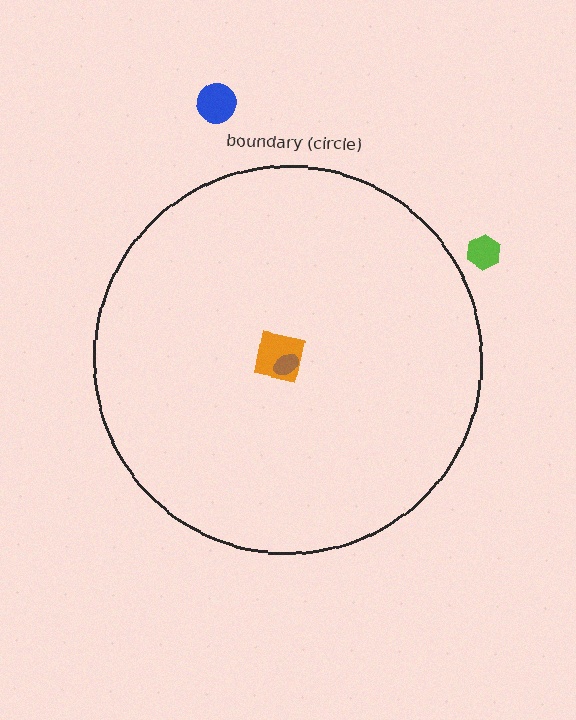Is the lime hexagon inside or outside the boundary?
Outside.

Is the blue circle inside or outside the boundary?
Outside.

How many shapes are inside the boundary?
2 inside, 2 outside.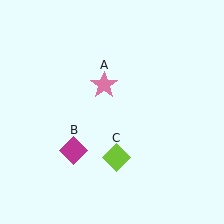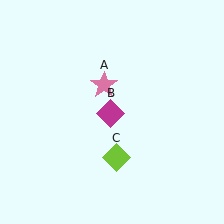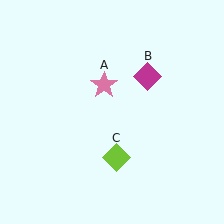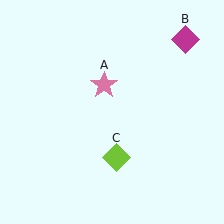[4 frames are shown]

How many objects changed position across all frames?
1 object changed position: magenta diamond (object B).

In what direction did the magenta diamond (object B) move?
The magenta diamond (object B) moved up and to the right.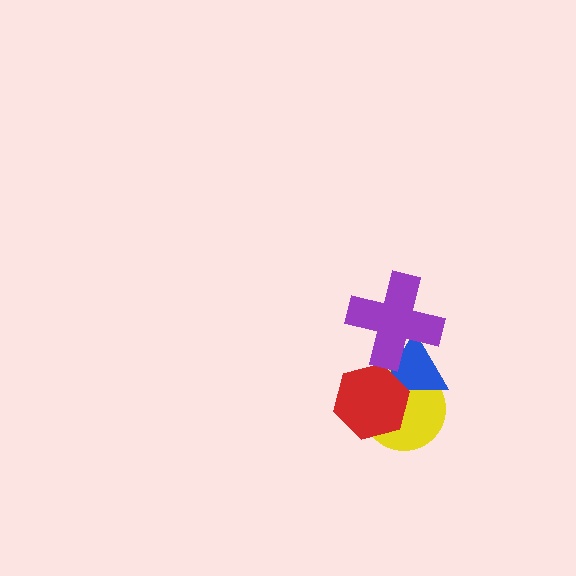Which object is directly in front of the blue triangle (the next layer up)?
The red hexagon is directly in front of the blue triangle.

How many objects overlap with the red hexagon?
2 objects overlap with the red hexagon.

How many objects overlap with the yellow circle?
2 objects overlap with the yellow circle.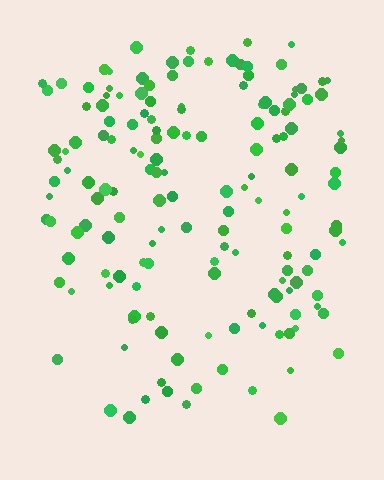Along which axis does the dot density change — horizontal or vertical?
Vertical.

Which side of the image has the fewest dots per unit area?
The bottom.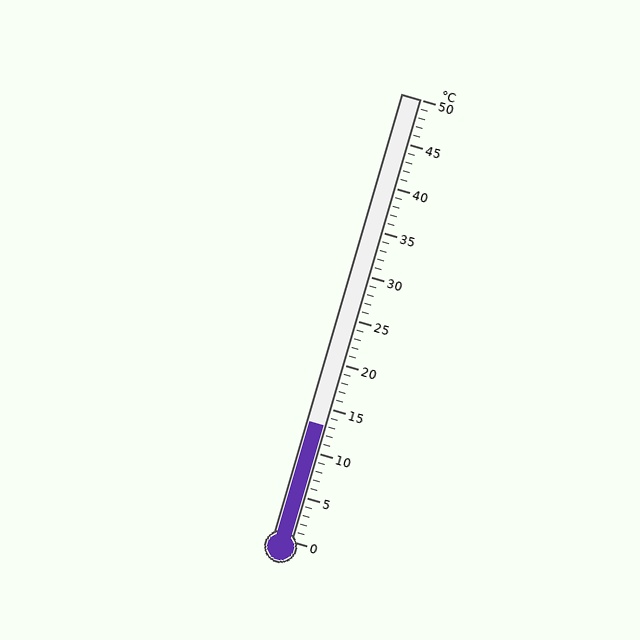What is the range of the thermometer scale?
The thermometer scale ranges from 0°C to 50°C.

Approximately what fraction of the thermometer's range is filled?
The thermometer is filled to approximately 25% of its range.